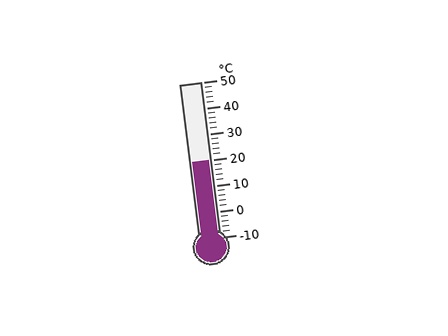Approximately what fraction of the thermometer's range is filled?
The thermometer is filled to approximately 50% of its range.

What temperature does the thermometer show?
The thermometer shows approximately 20°C.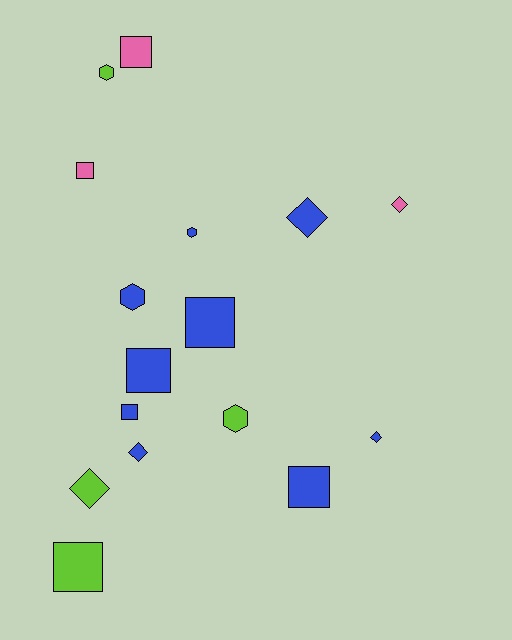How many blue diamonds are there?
There are 3 blue diamonds.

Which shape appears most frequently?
Square, with 7 objects.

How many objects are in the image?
There are 16 objects.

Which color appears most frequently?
Blue, with 9 objects.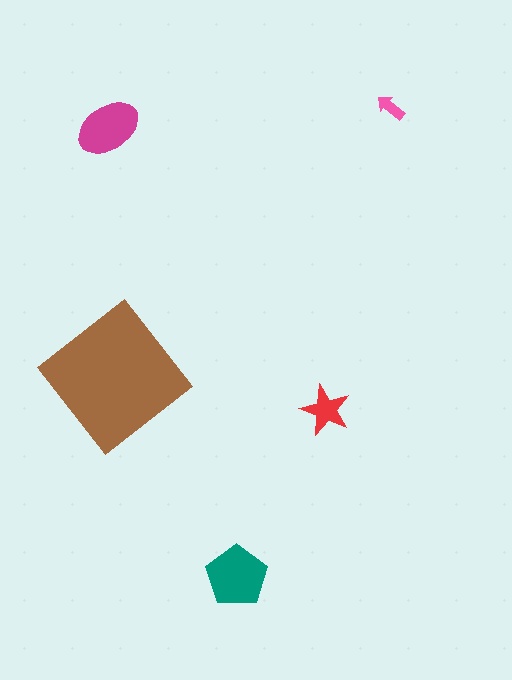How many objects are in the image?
There are 5 objects in the image.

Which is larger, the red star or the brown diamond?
The brown diamond.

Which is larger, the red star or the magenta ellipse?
The magenta ellipse.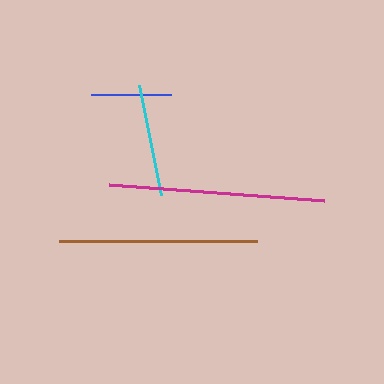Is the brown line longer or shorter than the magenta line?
The magenta line is longer than the brown line.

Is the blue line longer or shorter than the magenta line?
The magenta line is longer than the blue line.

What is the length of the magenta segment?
The magenta segment is approximately 216 pixels long.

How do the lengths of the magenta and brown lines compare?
The magenta and brown lines are approximately the same length.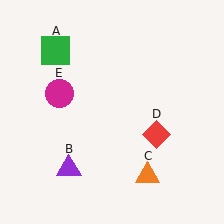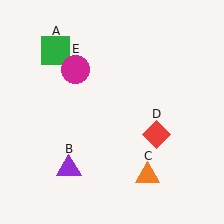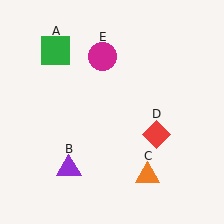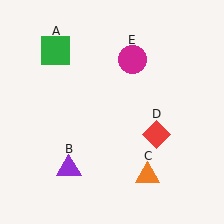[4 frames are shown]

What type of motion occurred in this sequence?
The magenta circle (object E) rotated clockwise around the center of the scene.